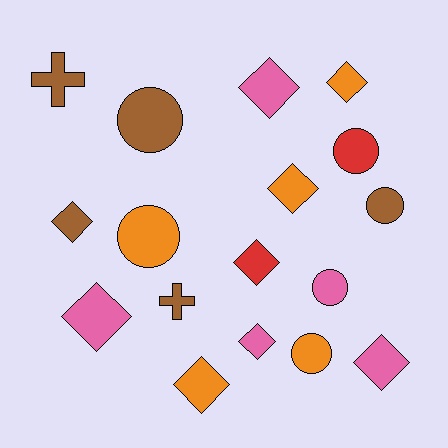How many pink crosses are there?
There are no pink crosses.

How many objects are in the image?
There are 17 objects.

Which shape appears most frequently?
Diamond, with 9 objects.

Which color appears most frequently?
Pink, with 5 objects.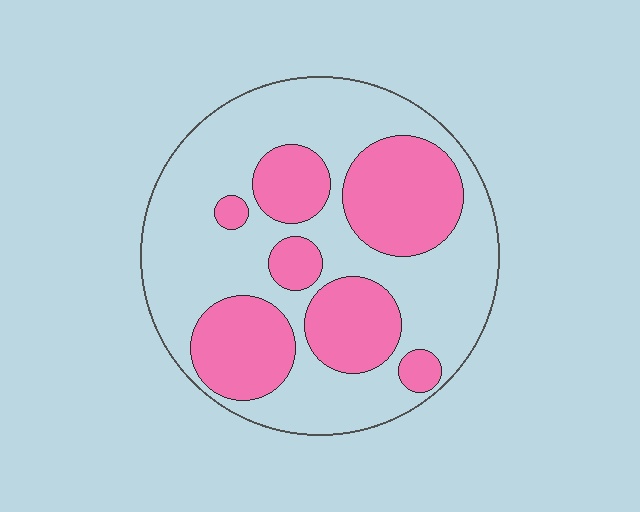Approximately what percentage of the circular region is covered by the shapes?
Approximately 35%.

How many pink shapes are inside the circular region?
7.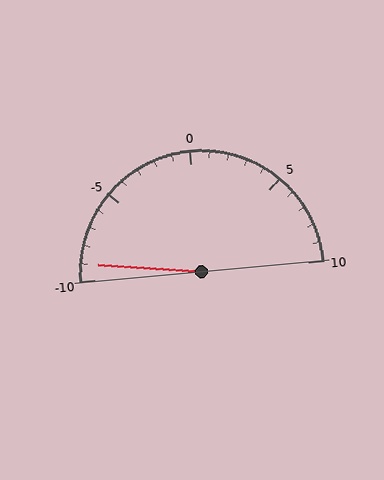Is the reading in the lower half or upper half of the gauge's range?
The reading is in the lower half of the range (-10 to 10).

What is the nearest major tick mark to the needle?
The nearest major tick mark is -10.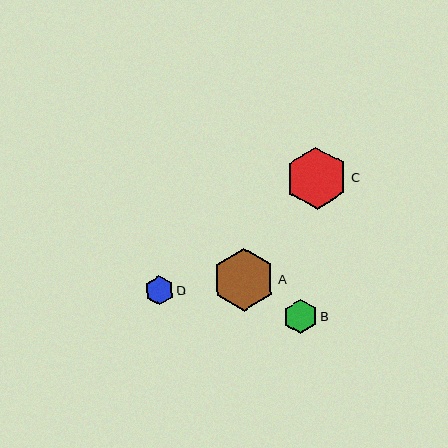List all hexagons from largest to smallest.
From largest to smallest: A, C, B, D.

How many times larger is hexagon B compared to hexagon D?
Hexagon B is approximately 1.2 times the size of hexagon D.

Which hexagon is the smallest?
Hexagon D is the smallest with a size of approximately 29 pixels.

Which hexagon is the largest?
Hexagon A is the largest with a size of approximately 62 pixels.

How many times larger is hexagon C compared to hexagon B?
Hexagon C is approximately 1.8 times the size of hexagon B.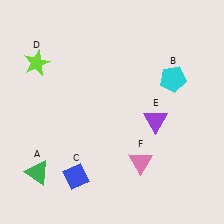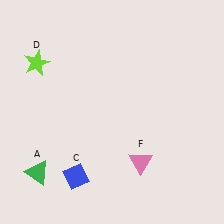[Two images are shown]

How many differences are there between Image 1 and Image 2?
There are 2 differences between the two images.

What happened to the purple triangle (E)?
The purple triangle (E) was removed in Image 2. It was in the bottom-right area of Image 1.